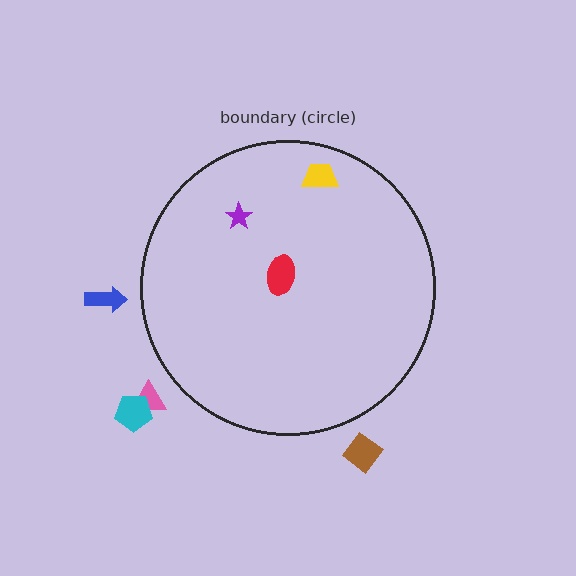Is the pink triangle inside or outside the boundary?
Outside.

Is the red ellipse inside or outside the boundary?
Inside.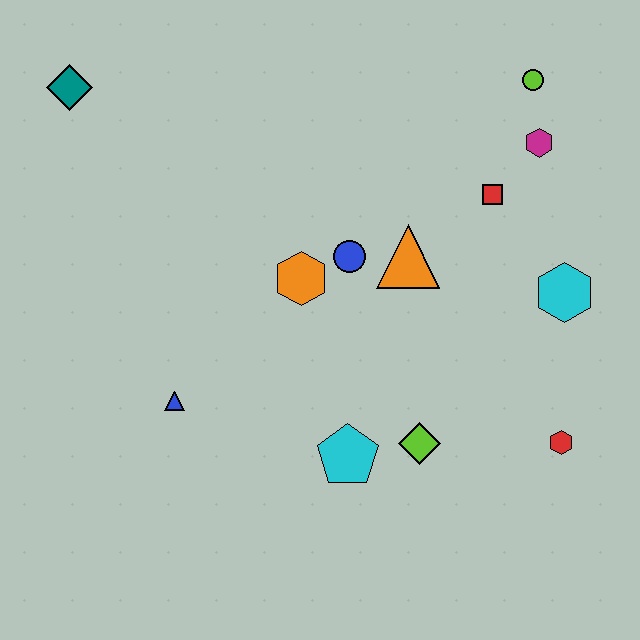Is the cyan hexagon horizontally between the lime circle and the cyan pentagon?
No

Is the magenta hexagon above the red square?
Yes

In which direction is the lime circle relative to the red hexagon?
The lime circle is above the red hexagon.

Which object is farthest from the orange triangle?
The teal diamond is farthest from the orange triangle.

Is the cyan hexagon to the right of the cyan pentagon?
Yes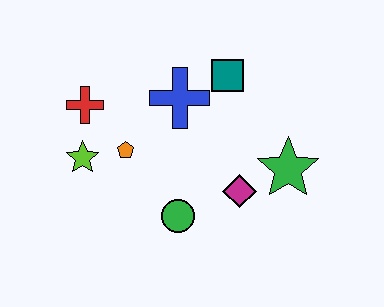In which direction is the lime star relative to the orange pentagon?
The lime star is to the left of the orange pentagon.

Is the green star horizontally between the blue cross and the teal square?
No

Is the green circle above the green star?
No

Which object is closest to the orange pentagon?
The lime star is closest to the orange pentagon.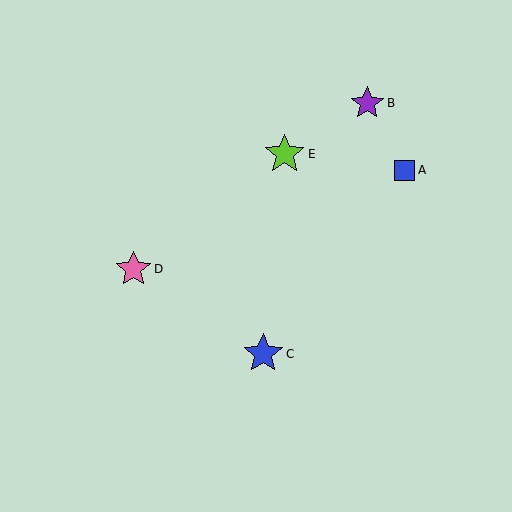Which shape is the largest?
The blue star (labeled C) is the largest.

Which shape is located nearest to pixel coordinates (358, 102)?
The purple star (labeled B) at (367, 103) is nearest to that location.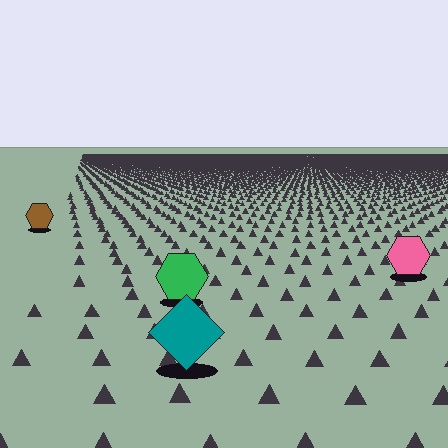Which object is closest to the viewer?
The teal diamond is closest. The texture marks near it are larger and more spread out.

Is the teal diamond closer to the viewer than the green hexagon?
Yes. The teal diamond is closer — you can tell from the texture gradient: the ground texture is coarser near it.